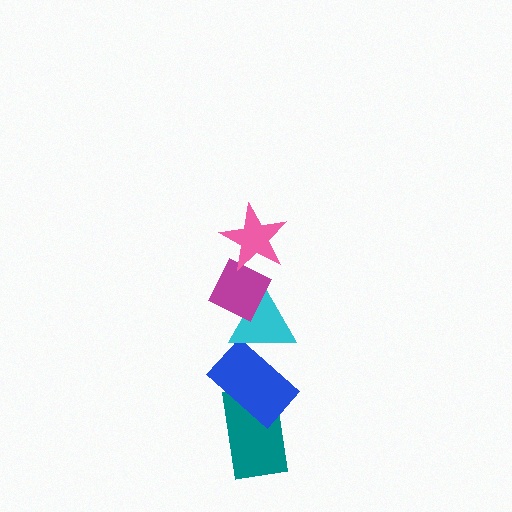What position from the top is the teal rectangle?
The teal rectangle is 5th from the top.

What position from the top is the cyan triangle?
The cyan triangle is 3rd from the top.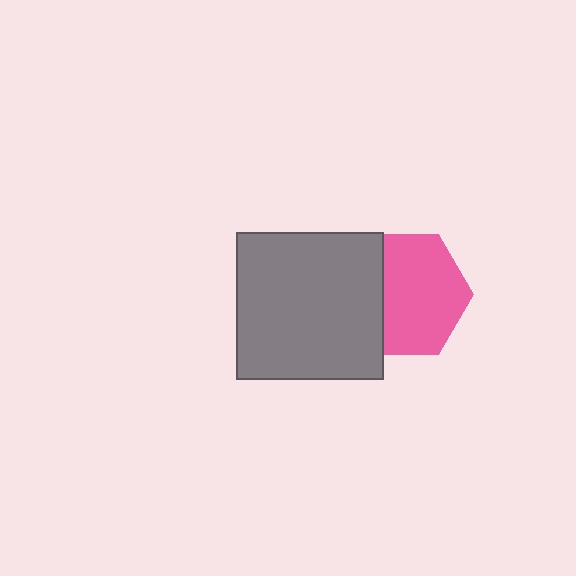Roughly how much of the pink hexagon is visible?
Most of it is visible (roughly 70%).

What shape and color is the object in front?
The object in front is a gray square.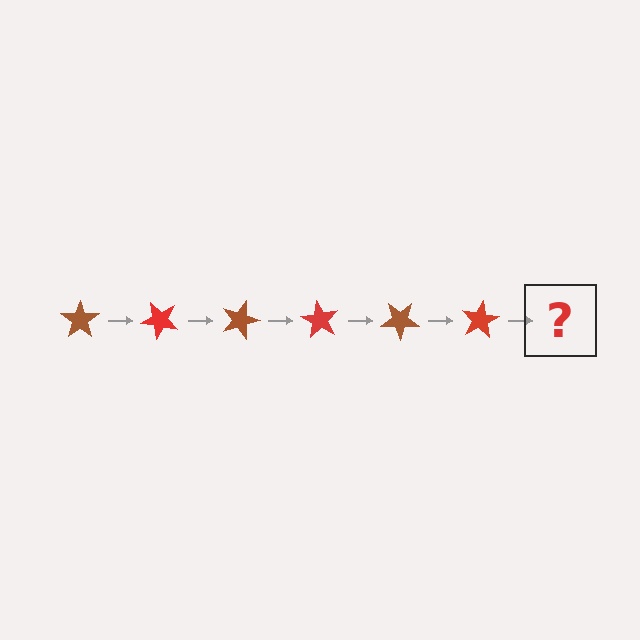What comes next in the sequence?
The next element should be a brown star, rotated 270 degrees from the start.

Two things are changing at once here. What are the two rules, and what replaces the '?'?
The two rules are that it rotates 45 degrees each step and the color cycles through brown and red. The '?' should be a brown star, rotated 270 degrees from the start.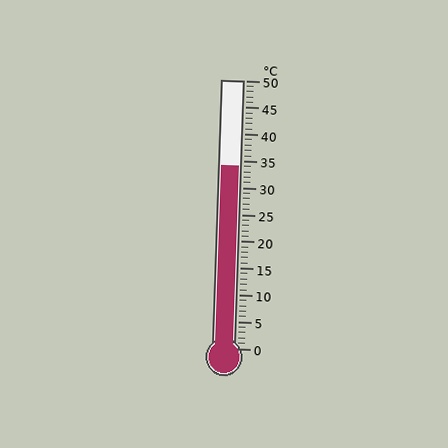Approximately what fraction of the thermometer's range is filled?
The thermometer is filled to approximately 70% of its range.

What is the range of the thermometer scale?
The thermometer scale ranges from 0°C to 50°C.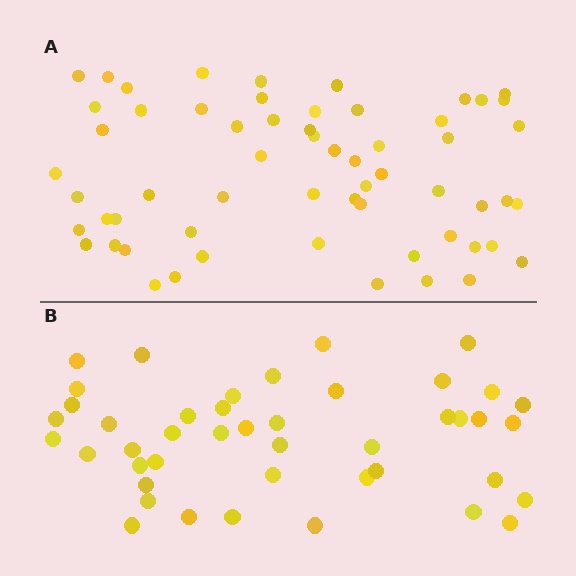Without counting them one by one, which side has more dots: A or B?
Region A (the top region) has more dots.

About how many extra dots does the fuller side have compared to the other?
Region A has approximately 15 more dots than region B.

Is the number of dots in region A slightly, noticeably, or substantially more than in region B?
Region A has noticeably more, but not dramatically so. The ratio is roughly 1.4 to 1.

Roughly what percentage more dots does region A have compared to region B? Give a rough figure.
About 35% more.